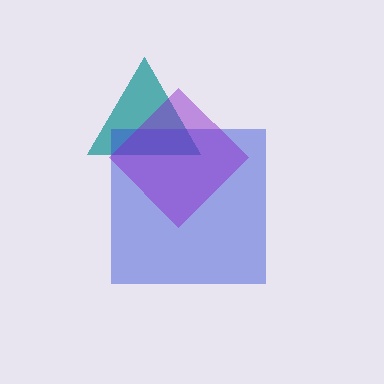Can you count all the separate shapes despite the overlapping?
Yes, there are 3 separate shapes.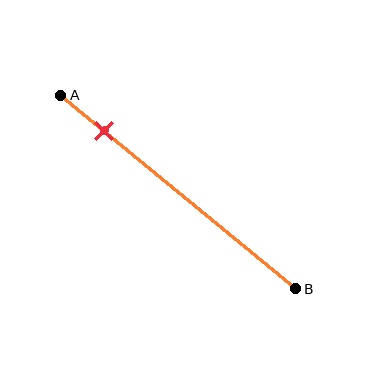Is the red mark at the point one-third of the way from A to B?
No, the mark is at about 20% from A, not at the 33% one-third point.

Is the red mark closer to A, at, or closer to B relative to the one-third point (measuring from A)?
The red mark is closer to point A than the one-third point of segment AB.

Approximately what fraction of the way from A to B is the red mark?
The red mark is approximately 20% of the way from A to B.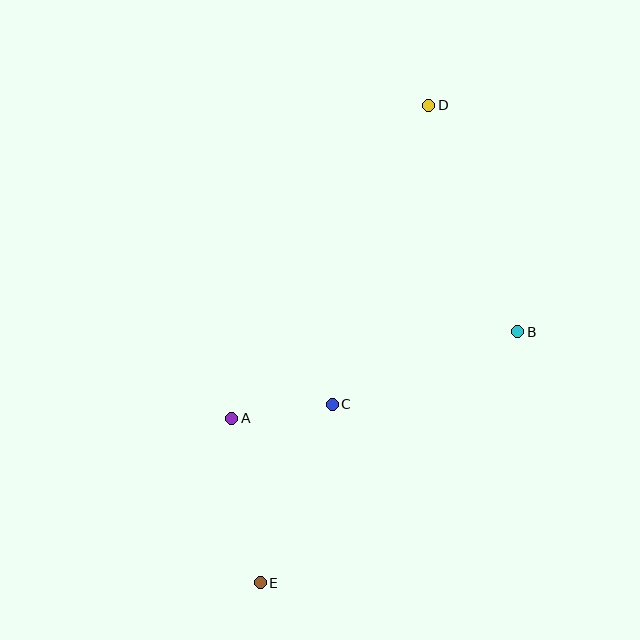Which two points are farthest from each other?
Points D and E are farthest from each other.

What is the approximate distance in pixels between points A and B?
The distance between A and B is approximately 299 pixels.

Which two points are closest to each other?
Points A and C are closest to each other.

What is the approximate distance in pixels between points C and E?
The distance between C and E is approximately 193 pixels.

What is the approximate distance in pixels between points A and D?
The distance between A and D is approximately 370 pixels.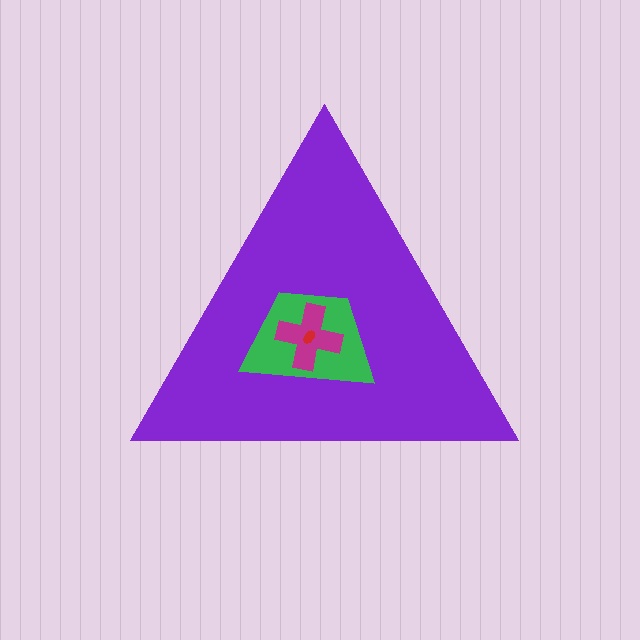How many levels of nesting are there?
4.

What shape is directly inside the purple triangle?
The green trapezoid.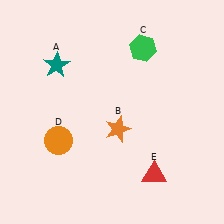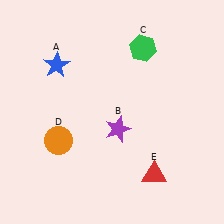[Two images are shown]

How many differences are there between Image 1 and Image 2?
There are 2 differences between the two images.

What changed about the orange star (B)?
In Image 1, B is orange. In Image 2, it changed to purple.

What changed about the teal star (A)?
In Image 1, A is teal. In Image 2, it changed to blue.